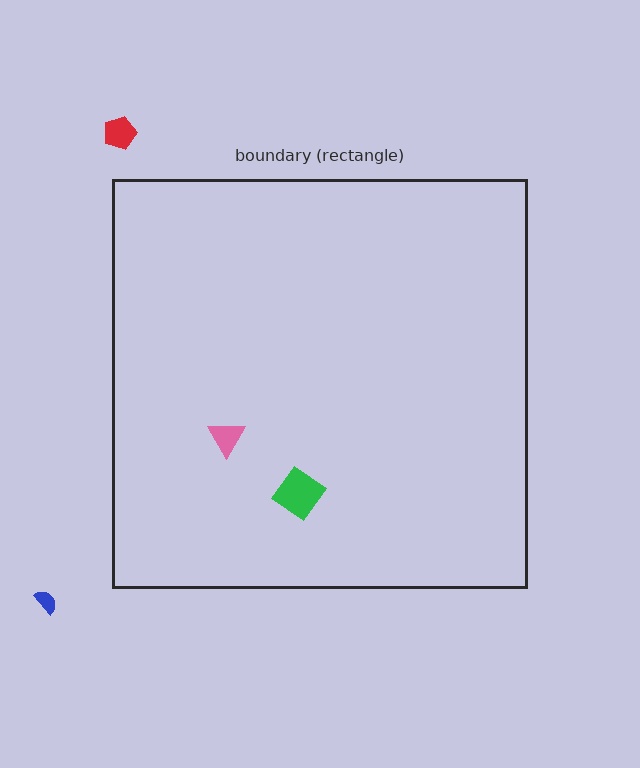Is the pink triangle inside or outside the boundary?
Inside.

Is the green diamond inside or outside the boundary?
Inside.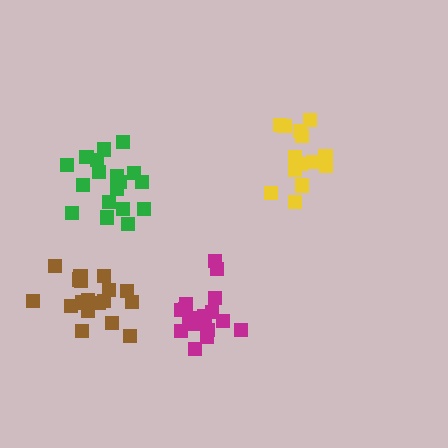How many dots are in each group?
Group 1: 19 dots, Group 2: 18 dots, Group 3: 16 dots, Group 4: 18 dots (71 total).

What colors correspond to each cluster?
The clusters are colored: green, magenta, yellow, brown.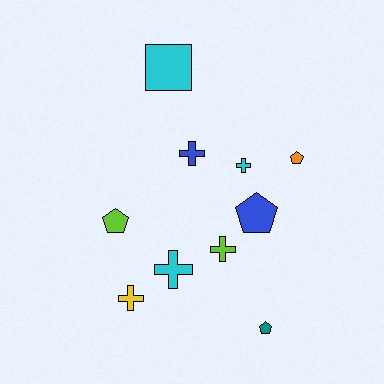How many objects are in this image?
There are 10 objects.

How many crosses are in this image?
There are 5 crosses.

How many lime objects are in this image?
There are 2 lime objects.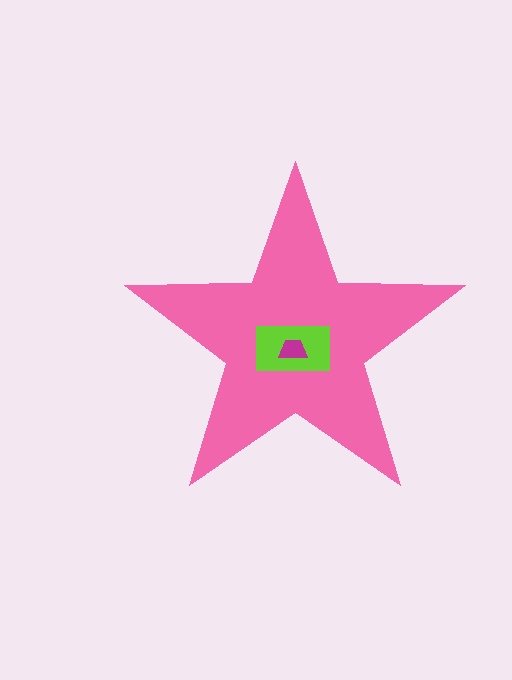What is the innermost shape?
The magenta trapezoid.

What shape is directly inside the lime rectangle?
The magenta trapezoid.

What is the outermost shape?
The pink star.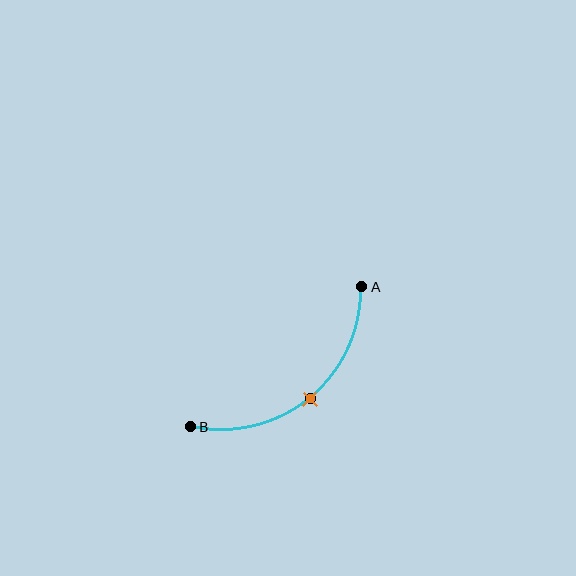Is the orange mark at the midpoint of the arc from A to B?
Yes. The orange mark lies on the arc at equal arc-length from both A and B — it is the arc midpoint.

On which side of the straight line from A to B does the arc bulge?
The arc bulges below and to the right of the straight line connecting A and B.